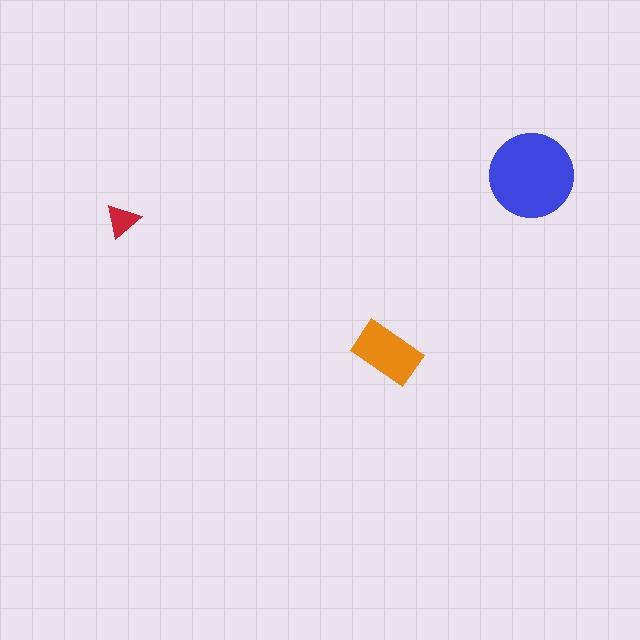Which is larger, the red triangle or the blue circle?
The blue circle.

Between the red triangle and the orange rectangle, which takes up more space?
The orange rectangle.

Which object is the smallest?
The red triangle.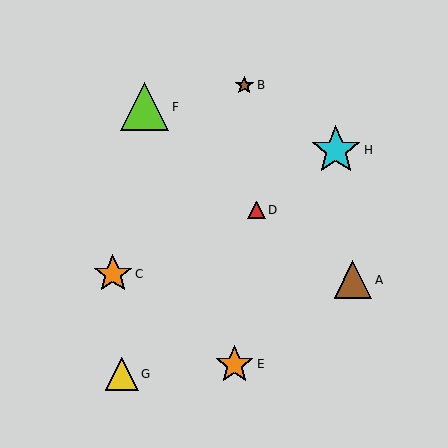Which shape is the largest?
The cyan star (labeled H) is the largest.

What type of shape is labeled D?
Shape D is a red triangle.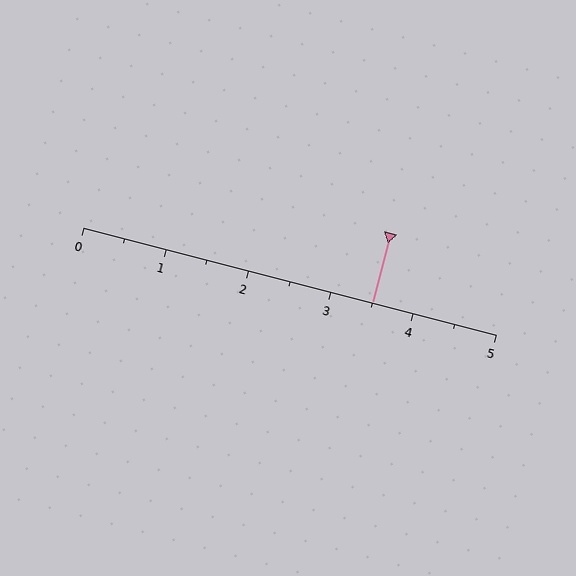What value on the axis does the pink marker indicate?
The marker indicates approximately 3.5.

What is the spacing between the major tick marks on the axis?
The major ticks are spaced 1 apart.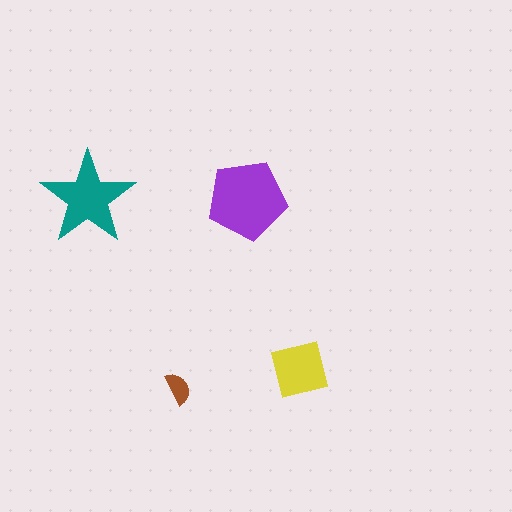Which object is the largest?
The purple pentagon.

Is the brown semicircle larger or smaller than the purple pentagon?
Smaller.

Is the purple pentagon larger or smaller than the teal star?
Larger.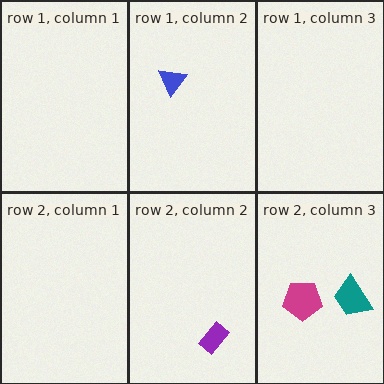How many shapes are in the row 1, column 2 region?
1.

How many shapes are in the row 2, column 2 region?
1.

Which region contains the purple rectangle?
The row 2, column 2 region.